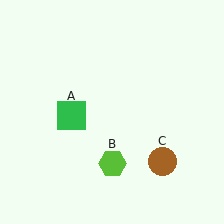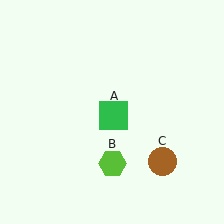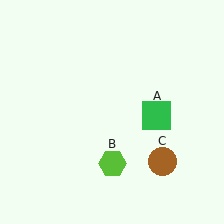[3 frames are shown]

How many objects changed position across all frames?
1 object changed position: green square (object A).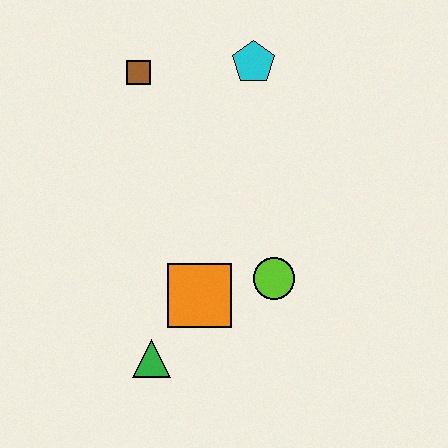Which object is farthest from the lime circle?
The brown square is farthest from the lime circle.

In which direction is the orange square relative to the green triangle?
The orange square is above the green triangle.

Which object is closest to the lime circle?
The orange square is closest to the lime circle.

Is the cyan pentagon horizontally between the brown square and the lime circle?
Yes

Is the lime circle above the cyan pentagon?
No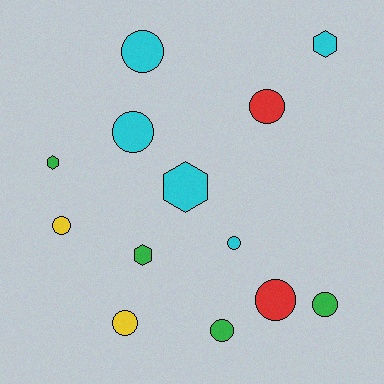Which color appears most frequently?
Cyan, with 5 objects.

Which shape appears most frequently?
Circle, with 9 objects.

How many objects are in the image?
There are 13 objects.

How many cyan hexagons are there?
There are 2 cyan hexagons.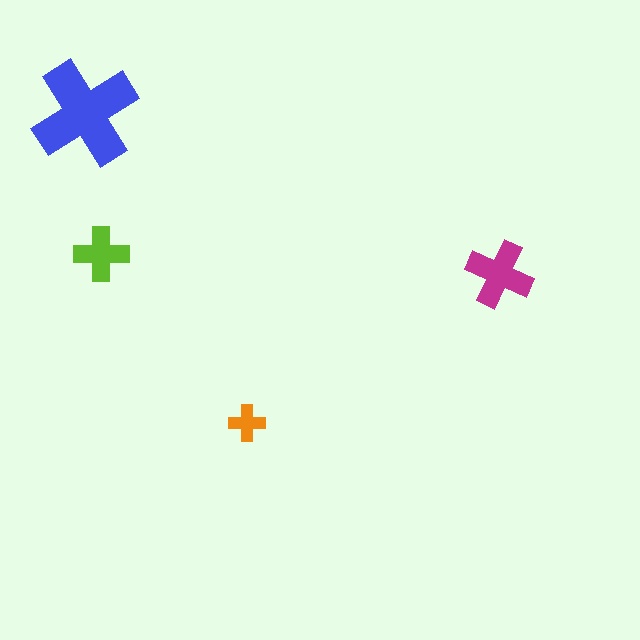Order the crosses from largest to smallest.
the blue one, the magenta one, the lime one, the orange one.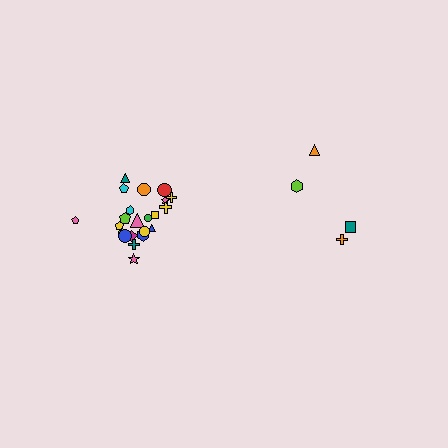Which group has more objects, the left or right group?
The left group.